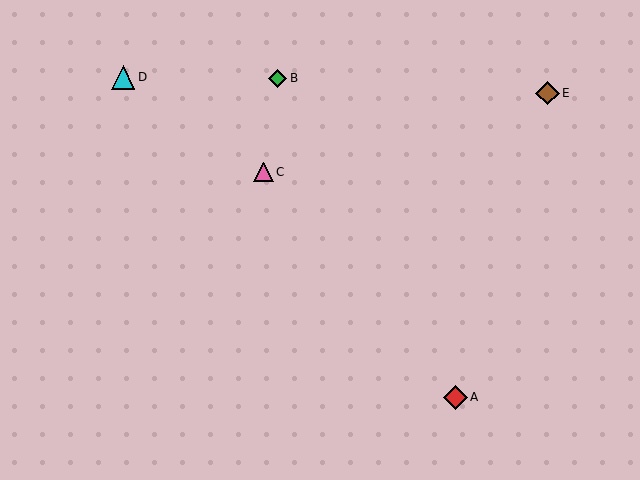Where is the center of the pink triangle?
The center of the pink triangle is at (264, 172).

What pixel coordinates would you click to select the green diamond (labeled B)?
Click at (278, 78) to select the green diamond B.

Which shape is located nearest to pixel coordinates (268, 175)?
The pink triangle (labeled C) at (264, 172) is nearest to that location.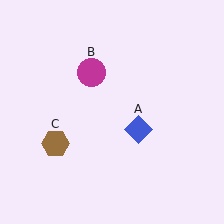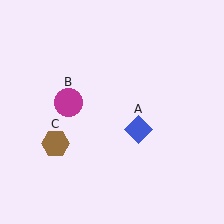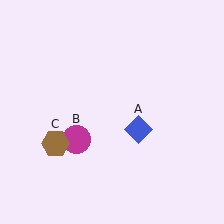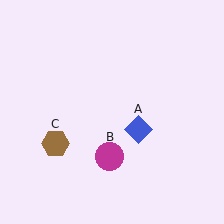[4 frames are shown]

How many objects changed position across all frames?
1 object changed position: magenta circle (object B).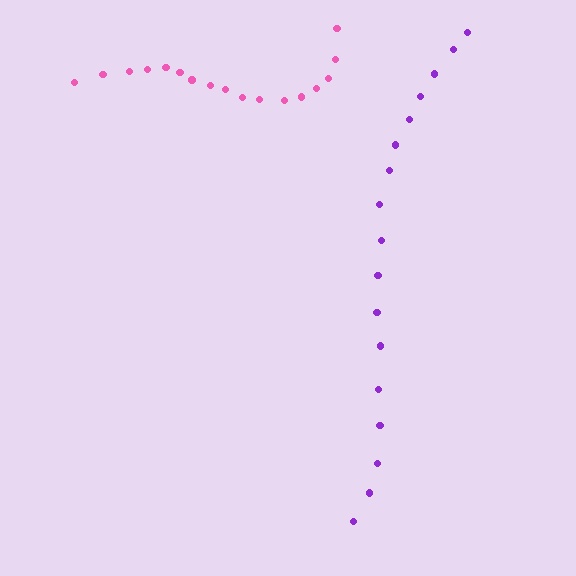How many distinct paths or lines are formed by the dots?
There are 2 distinct paths.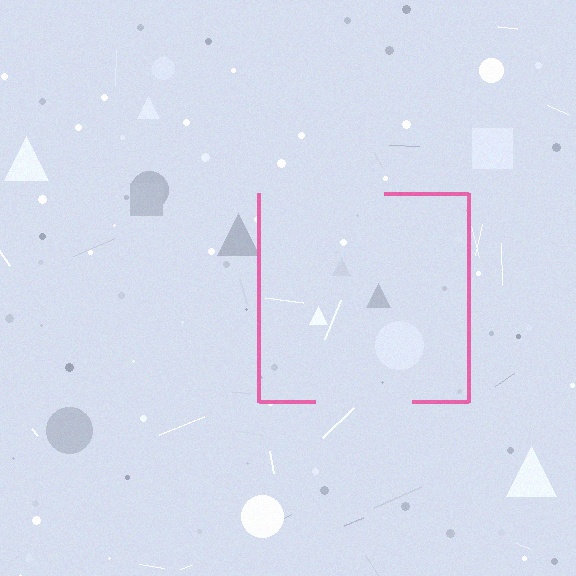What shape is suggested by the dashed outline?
The dashed outline suggests a square.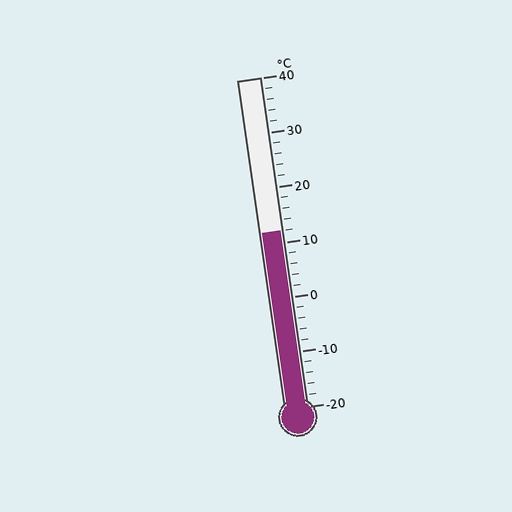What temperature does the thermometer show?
The thermometer shows approximately 12°C.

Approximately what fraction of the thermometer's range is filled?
The thermometer is filled to approximately 55% of its range.